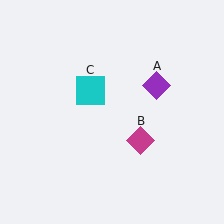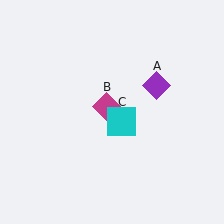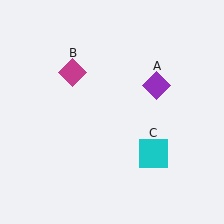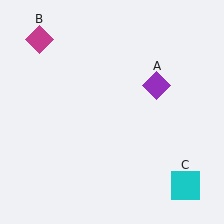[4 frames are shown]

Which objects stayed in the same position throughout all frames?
Purple diamond (object A) remained stationary.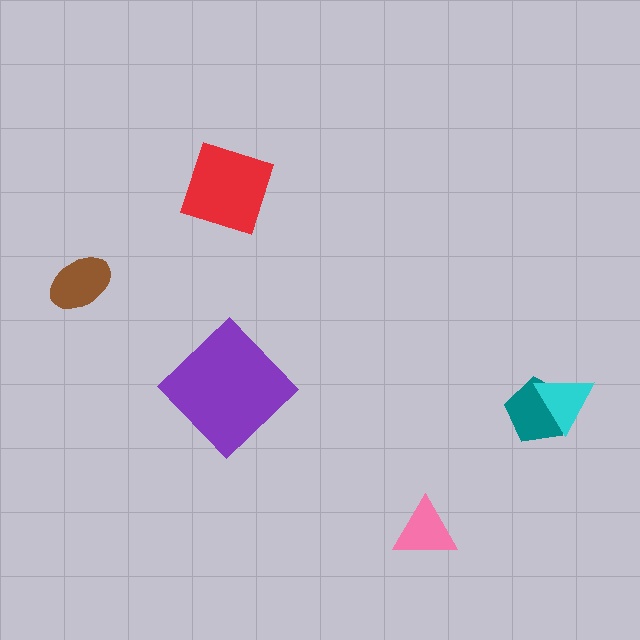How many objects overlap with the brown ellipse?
0 objects overlap with the brown ellipse.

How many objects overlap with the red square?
0 objects overlap with the red square.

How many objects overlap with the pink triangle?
0 objects overlap with the pink triangle.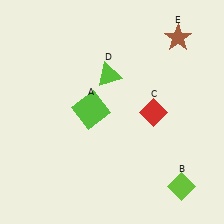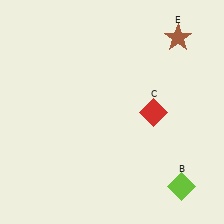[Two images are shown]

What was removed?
The lime triangle (D), the lime square (A) were removed in Image 2.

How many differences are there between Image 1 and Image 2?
There are 2 differences between the two images.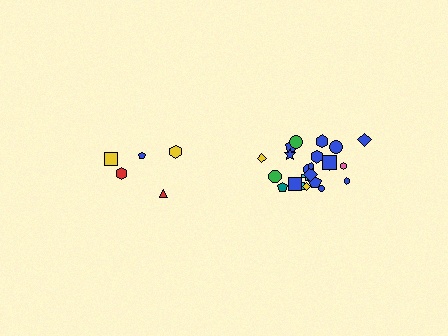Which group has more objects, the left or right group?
The right group.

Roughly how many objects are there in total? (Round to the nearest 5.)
Roughly 30 objects in total.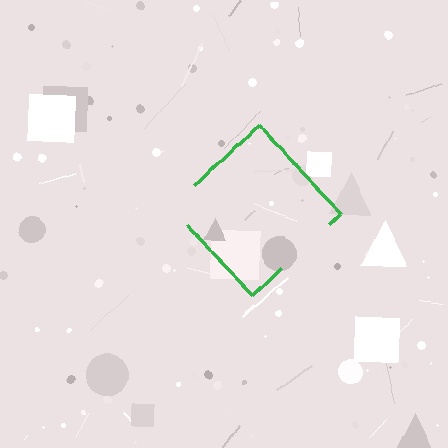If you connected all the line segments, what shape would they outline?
They would outline a diamond.